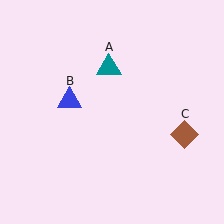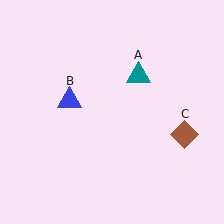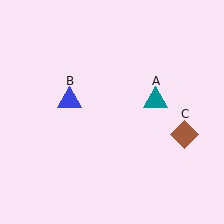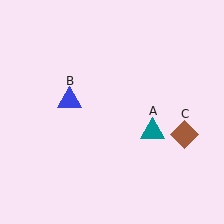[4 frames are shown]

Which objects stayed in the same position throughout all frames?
Blue triangle (object B) and brown diamond (object C) remained stationary.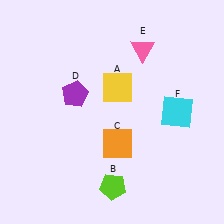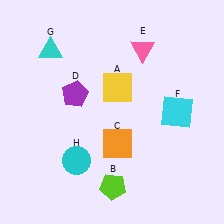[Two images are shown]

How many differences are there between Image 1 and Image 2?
There are 2 differences between the two images.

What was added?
A cyan triangle (G), a cyan circle (H) were added in Image 2.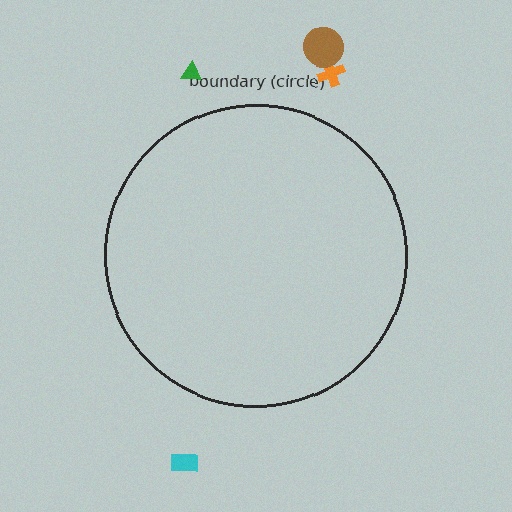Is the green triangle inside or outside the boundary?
Outside.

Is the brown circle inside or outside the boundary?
Outside.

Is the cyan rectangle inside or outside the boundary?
Outside.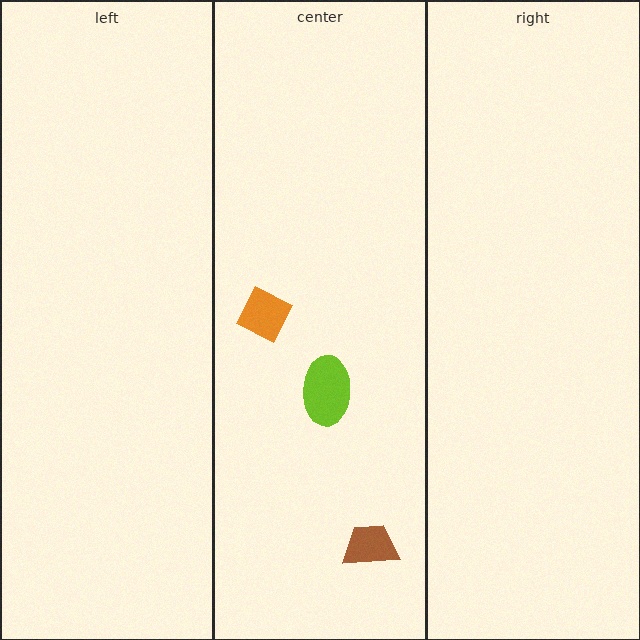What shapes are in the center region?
The lime ellipse, the orange diamond, the brown trapezoid.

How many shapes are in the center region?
3.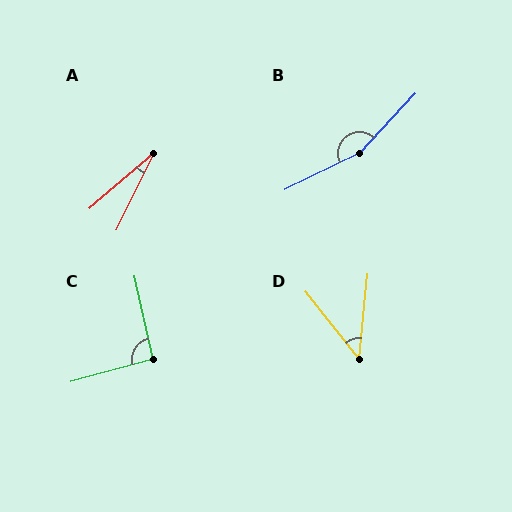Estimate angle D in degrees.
Approximately 44 degrees.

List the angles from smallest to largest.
A (24°), D (44°), C (93°), B (159°).